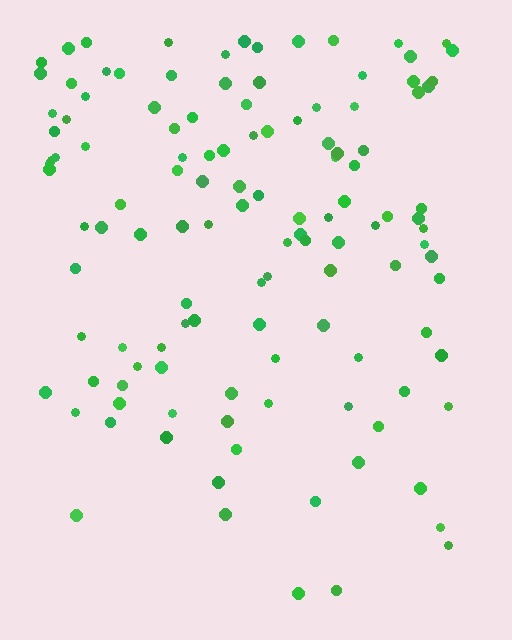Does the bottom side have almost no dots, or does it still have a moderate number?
Still a moderate number, just noticeably fewer than the top.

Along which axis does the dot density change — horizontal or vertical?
Vertical.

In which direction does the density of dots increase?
From bottom to top, with the top side densest.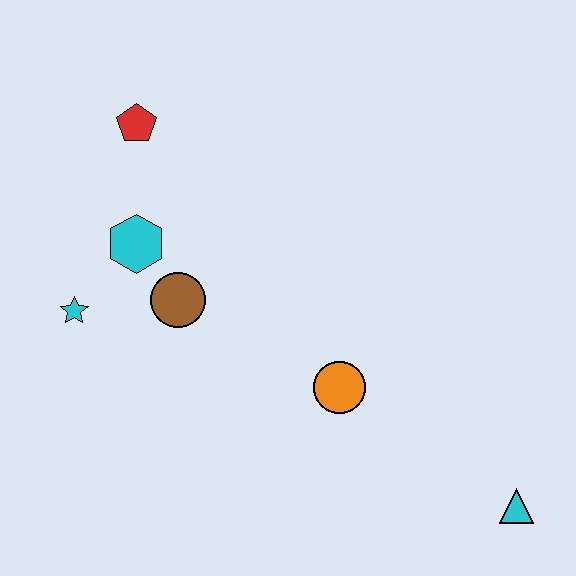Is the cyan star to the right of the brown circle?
No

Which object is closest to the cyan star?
The cyan hexagon is closest to the cyan star.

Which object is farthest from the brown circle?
The cyan triangle is farthest from the brown circle.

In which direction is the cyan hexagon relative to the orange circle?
The cyan hexagon is to the left of the orange circle.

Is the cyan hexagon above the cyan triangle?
Yes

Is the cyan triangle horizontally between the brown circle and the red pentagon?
No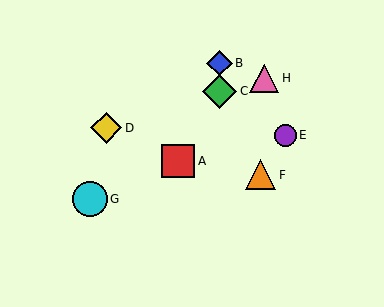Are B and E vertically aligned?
No, B is at x≈220 and E is at x≈285.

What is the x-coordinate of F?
Object F is at x≈261.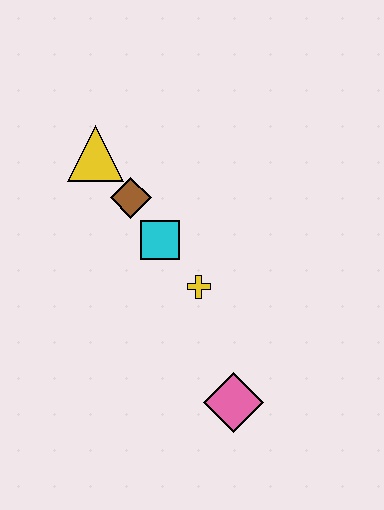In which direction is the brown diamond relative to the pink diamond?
The brown diamond is above the pink diamond.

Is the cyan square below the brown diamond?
Yes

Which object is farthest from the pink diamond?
The yellow triangle is farthest from the pink diamond.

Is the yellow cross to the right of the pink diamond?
No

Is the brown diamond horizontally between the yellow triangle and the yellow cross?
Yes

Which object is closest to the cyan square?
The brown diamond is closest to the cyan square.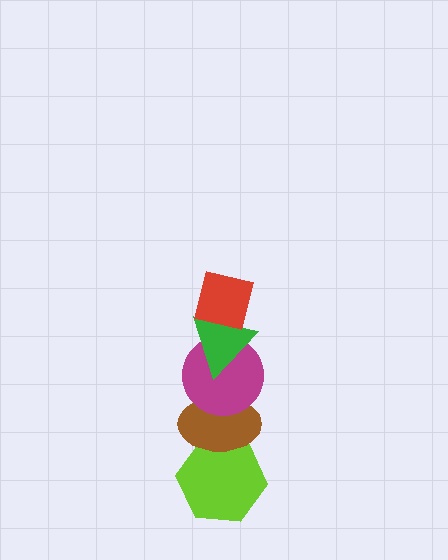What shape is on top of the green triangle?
The red square is on top of the green triangle.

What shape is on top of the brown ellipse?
The magenta circle is on top of the brown ellipse.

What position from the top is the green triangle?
The green triangle is 2nd from the top.